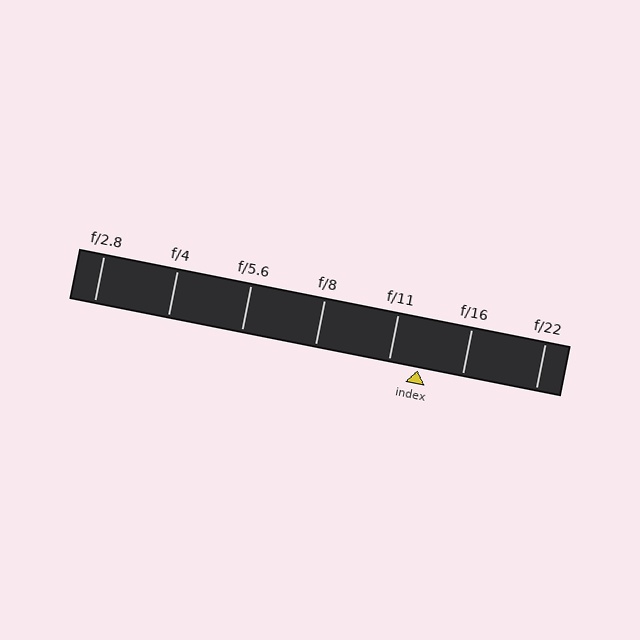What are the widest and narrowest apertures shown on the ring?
The widest aperture shown is f/2.8 and the narrowest is f/22.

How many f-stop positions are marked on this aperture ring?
There are 7 f-stop positions marked.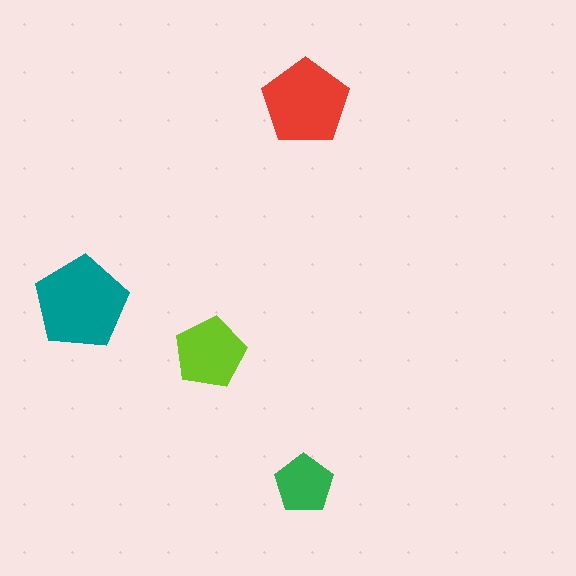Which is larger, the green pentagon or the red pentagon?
The red one.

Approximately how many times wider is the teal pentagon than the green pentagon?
About 1.5 times wider.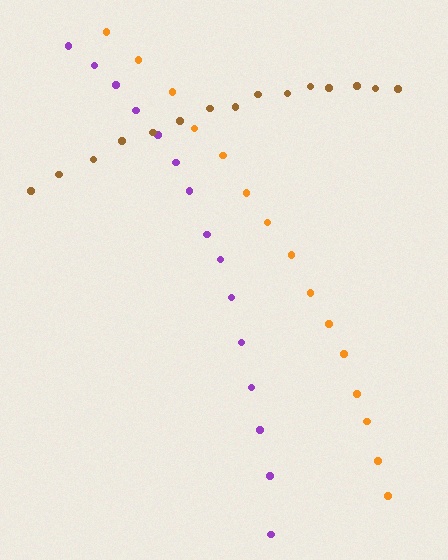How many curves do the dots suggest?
There are 3 distinct paths.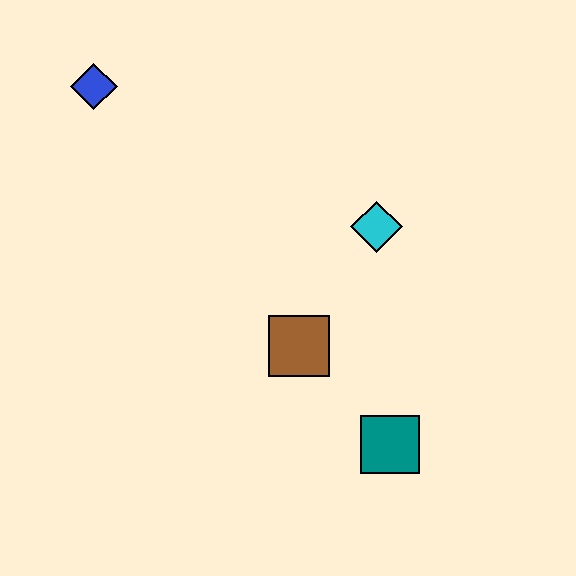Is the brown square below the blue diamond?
Yes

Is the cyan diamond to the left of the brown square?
No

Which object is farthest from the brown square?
The blue diamond is farthest from the brown square.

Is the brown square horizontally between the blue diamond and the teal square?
Yes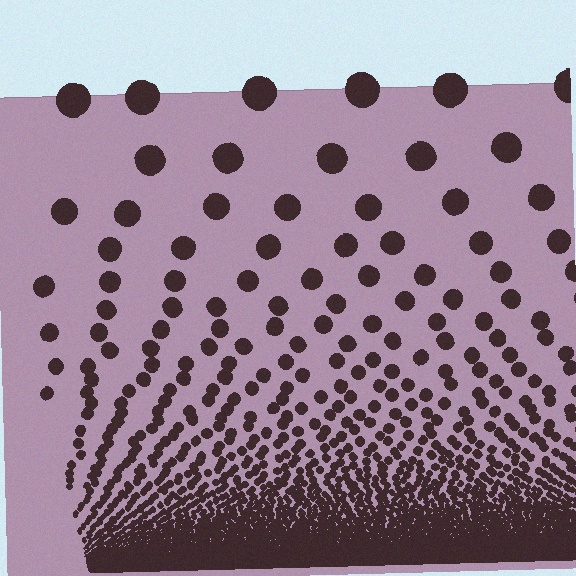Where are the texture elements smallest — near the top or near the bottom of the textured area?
Near the bottom.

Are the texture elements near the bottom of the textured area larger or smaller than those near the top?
Smaller. The gradient is inverted — elements near the bottom are smaller and denser.